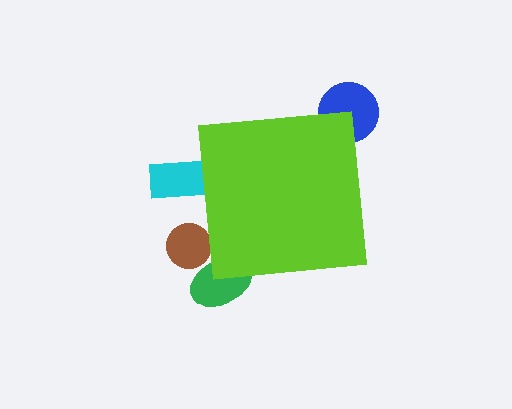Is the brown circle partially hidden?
Yes, the brown circle is partially hidden behind the lime square.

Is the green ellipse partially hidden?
Yes, the green ellipse is partially hidden behind the lime square.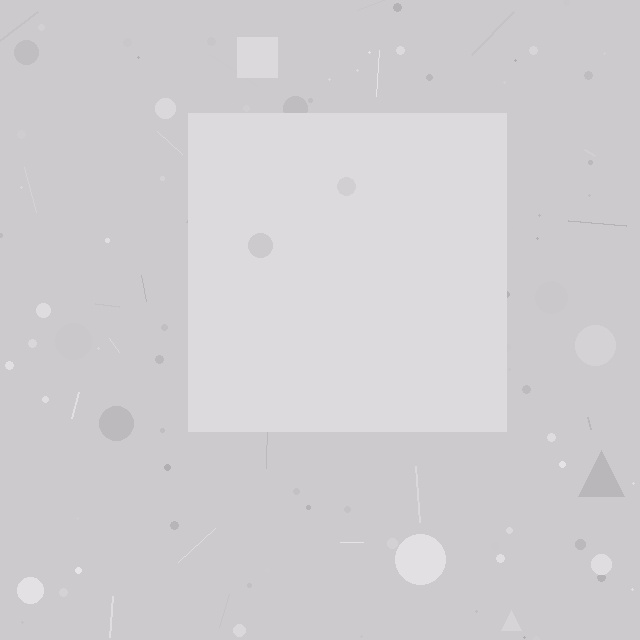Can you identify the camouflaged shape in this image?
The camouflaged shape is a square.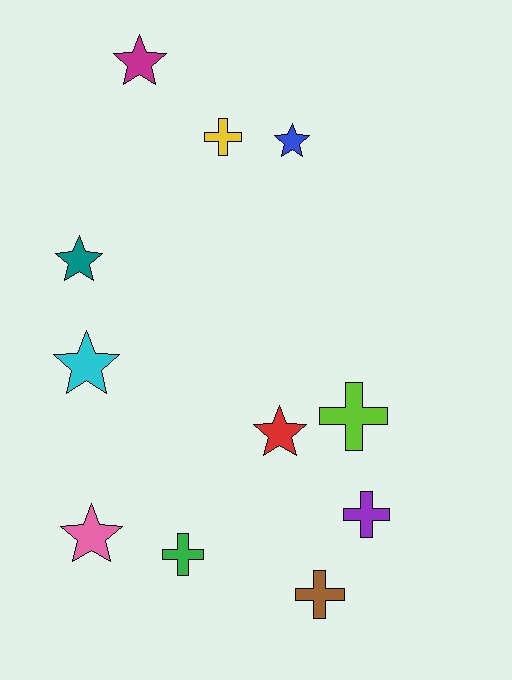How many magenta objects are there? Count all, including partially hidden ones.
There is 1 magenta object.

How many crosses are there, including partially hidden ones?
There are 5 crosses.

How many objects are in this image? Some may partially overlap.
There are 11 objects.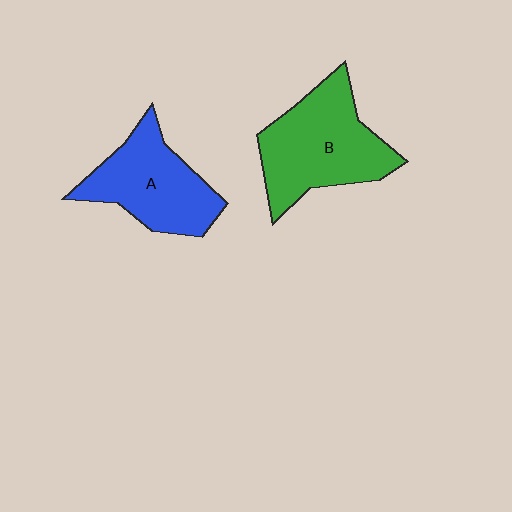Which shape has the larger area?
Shape B (green).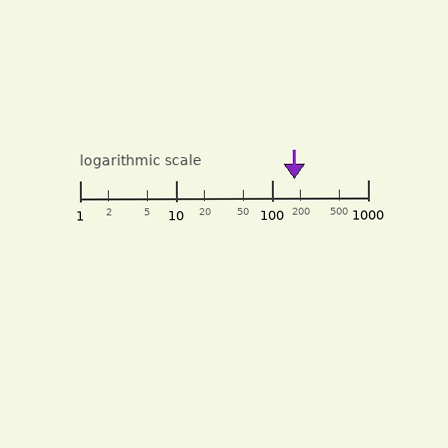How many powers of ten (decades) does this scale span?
The scale spans 3 decades, from 1 to 1000.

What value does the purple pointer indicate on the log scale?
The pointer indicates approximately 170.